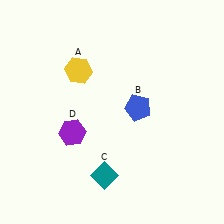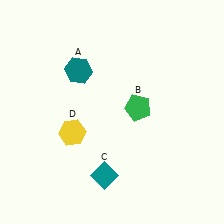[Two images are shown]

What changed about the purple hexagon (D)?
In Image 1, D is purple. In Image 2, it changed to yellow.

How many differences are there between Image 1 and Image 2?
There are 3 differences between the two images.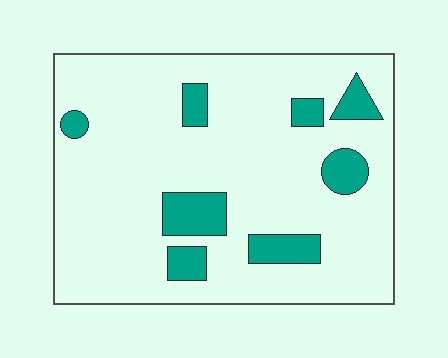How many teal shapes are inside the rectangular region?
8.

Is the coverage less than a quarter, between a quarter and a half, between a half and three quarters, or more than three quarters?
Less than a quarter.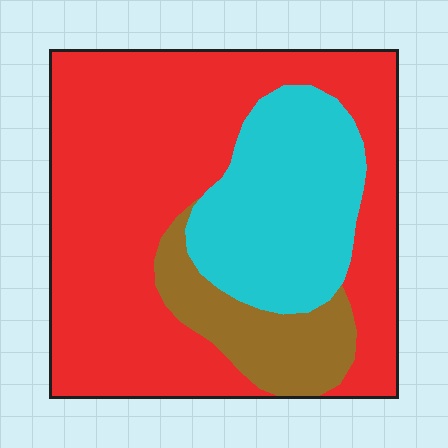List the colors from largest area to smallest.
From largest to smallest: red, cyan, brown.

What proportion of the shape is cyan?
Cyan covers 24% of the shape.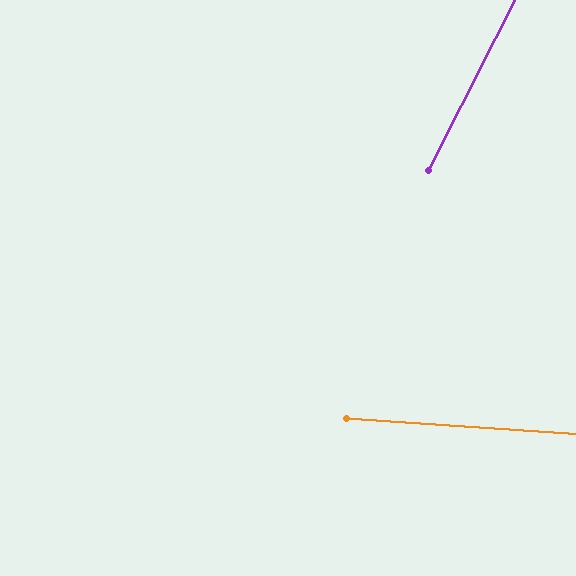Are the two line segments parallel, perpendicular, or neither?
Neither parallel nor perpendicular — they differ by about 67°.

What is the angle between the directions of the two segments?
Approximately 67 degrees.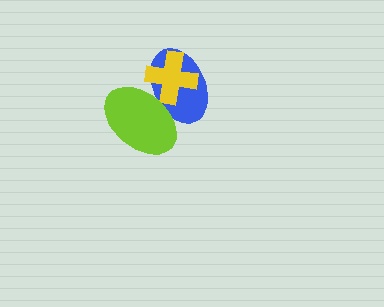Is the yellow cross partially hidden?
Yes, it is partially covered by another shape.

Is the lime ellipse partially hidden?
No, no other shape covers it.